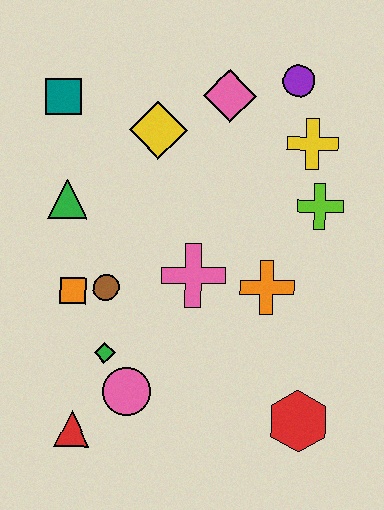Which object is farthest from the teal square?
The red hexagon is farthest from the teal square.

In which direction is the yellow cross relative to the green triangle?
The yellow cross is to the right of the green triangle.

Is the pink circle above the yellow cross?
No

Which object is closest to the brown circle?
The orange square is closest to the brown circle.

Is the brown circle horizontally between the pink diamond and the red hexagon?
No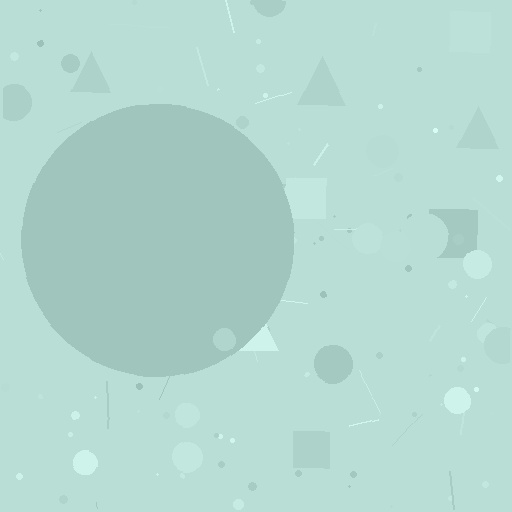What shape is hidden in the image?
A circle is hidden in the image.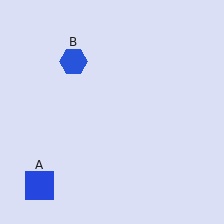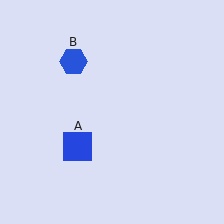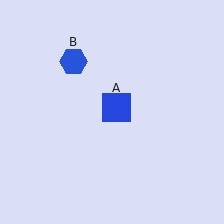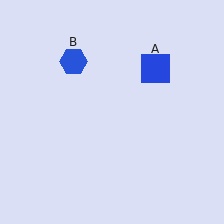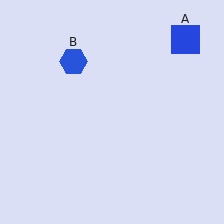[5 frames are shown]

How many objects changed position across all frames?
1 object changed position: blue square (object A).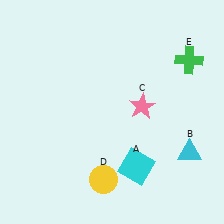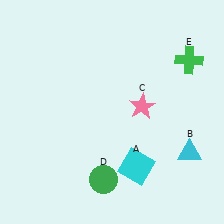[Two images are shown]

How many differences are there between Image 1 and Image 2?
There is 1 difference between the two images.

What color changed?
The circle (D) changed from yellow in Image 1 to green in Image 2.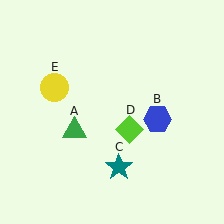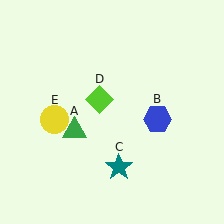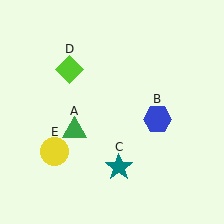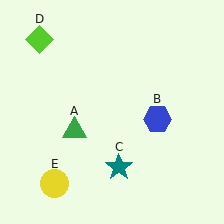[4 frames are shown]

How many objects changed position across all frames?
2 objects changed position: lime diamond (object D), yellow circle (object E).